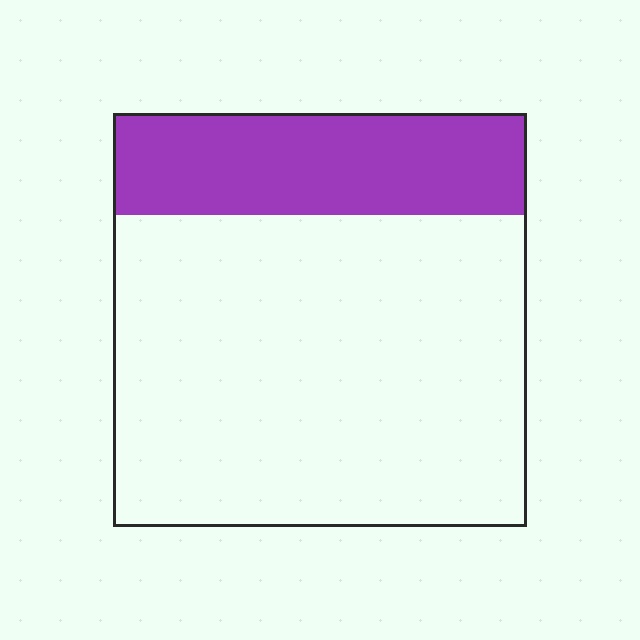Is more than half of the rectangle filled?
No.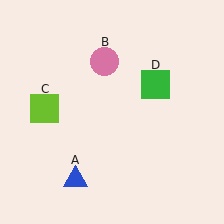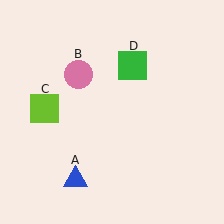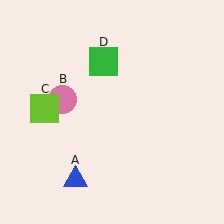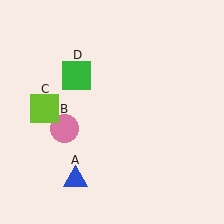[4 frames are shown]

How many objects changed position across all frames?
2 objects changed position: pink circle (object B), green square (object D).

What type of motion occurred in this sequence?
The pink circle (object B), green square (object D) rotated counterclockwise around the center of the scene.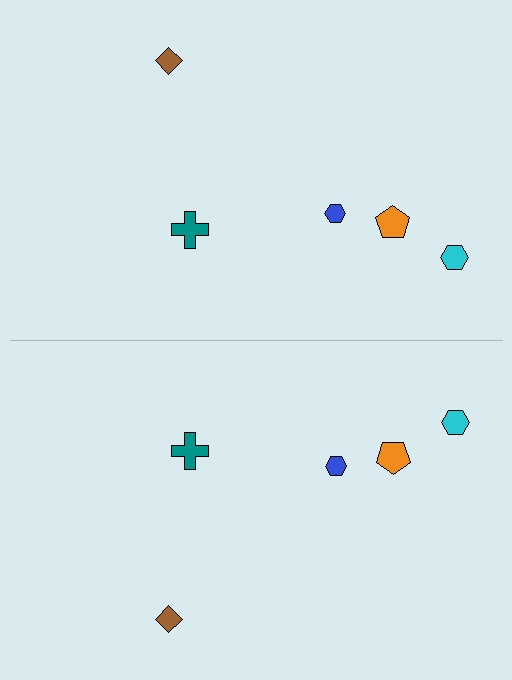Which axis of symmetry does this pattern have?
The pattern has a horizontal axis of symmetry running through the center of the image.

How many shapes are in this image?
There are 10 shapes in this image.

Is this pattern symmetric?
Yes, this pattern has bilateral (reflection) symmetry.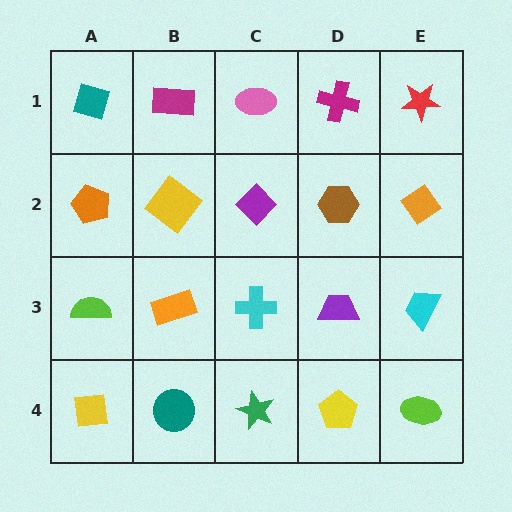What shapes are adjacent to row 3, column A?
An orange pentagon (row 2, column A), a yellow square (row 4, column A), an orange rectangle (row 3, column B).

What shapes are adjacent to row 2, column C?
A pink ellipse (row 1, column C), a cyan cross (row 3, column C), a yellow diamond (row 2, column B), a brown hexagon (row 2, column D).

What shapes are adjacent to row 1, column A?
An orange pentagon (row 2, column A), a magenta rectangle (row 1, column B).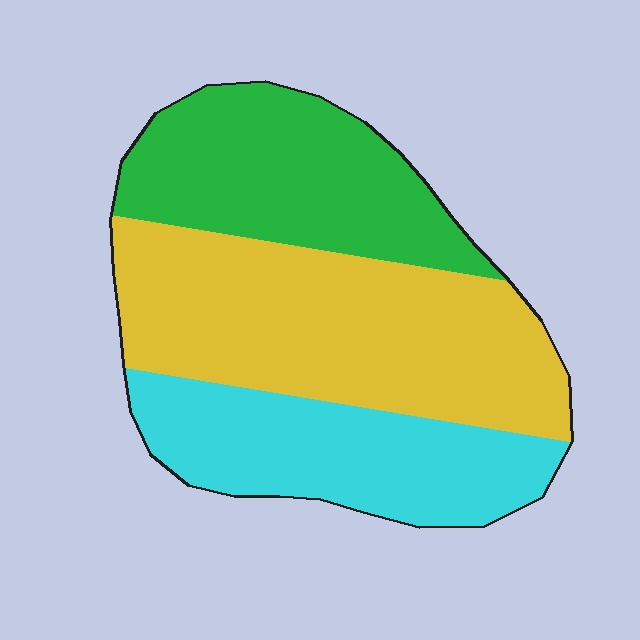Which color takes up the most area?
Yellow, at roughly 45%.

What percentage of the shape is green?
Green takes up between a sixth and a third of the shape.